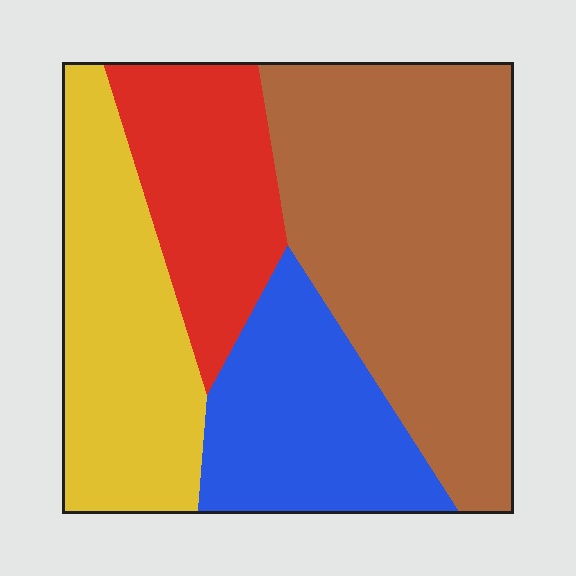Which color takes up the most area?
Brown, at roughly 40%.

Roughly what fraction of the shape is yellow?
Yellow covers about 25% of the shape.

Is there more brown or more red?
Brown.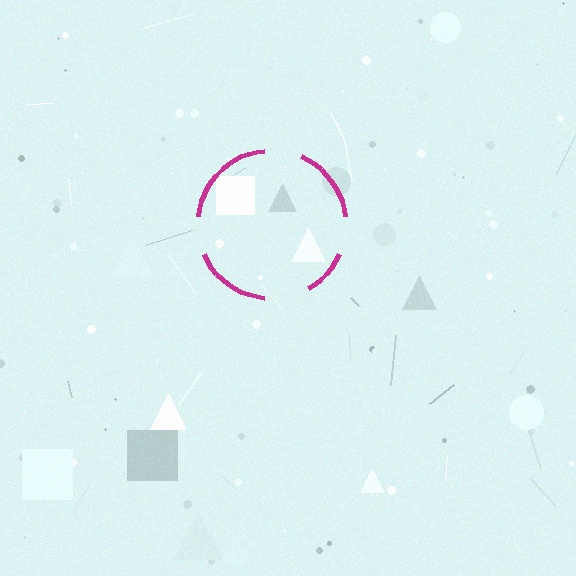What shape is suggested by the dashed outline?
The dashed outline suggests a circle.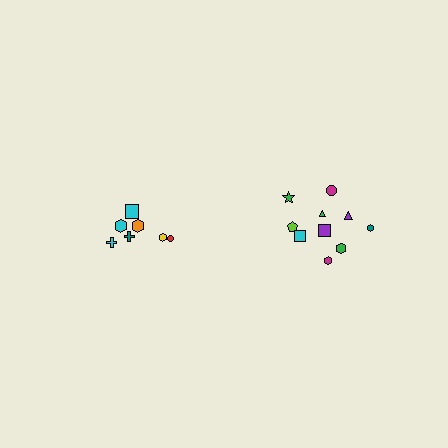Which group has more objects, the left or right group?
The right group.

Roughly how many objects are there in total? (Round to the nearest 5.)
Roughly 15 objects in total.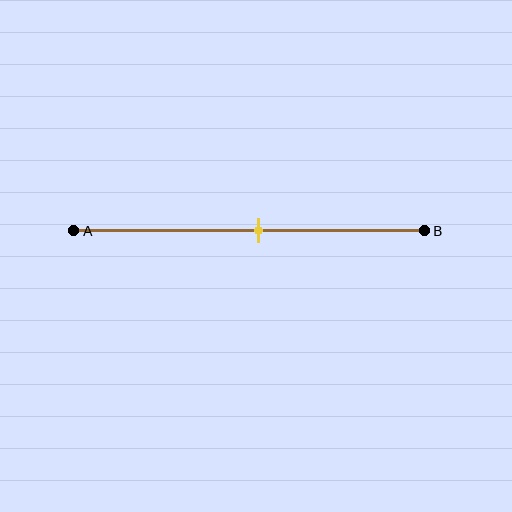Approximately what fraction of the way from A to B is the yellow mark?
The yellow mark is approximately 55% of the way from A to B.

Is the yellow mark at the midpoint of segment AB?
Yes, the mark is approximately at the midpoint.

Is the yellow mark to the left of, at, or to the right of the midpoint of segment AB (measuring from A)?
The yellow mark is approximately at the midpoint of segment AB.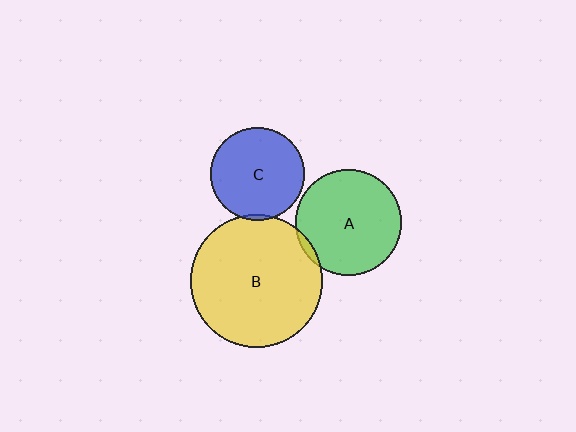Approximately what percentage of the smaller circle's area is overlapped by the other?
Approximately 5%.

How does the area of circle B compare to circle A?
Approximately 1.6 times.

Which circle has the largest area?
Circle B (yellow).